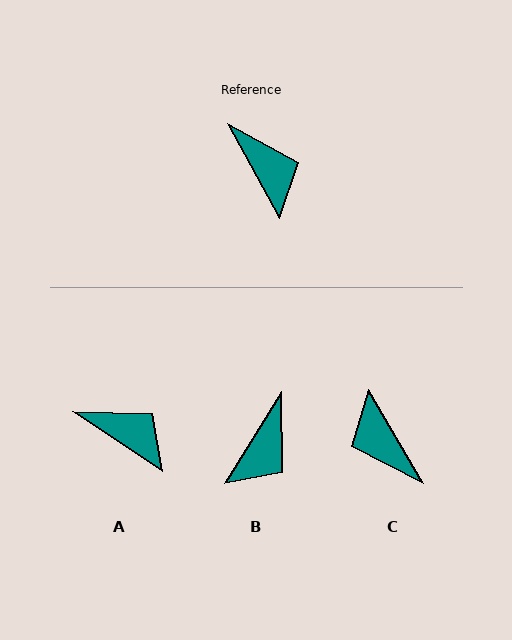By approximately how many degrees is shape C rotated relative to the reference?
Approximately 179 degrees clockwise.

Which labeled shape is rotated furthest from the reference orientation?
C, about 179 degrees away.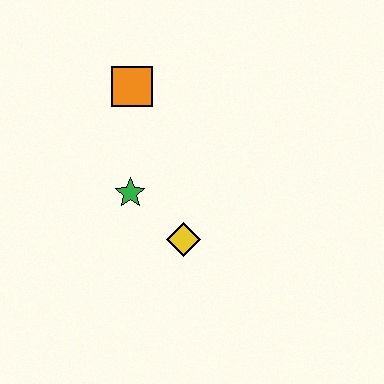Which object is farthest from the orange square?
The yellow diamond is farthest from the orange square.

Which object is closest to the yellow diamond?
The green star is closest to the yellow diamond.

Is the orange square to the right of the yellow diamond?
No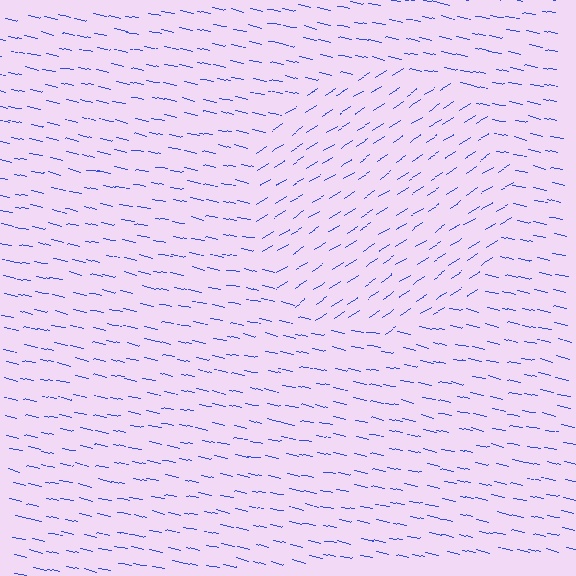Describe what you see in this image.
The image is filled with small blue line segments. A circle region in the image has lines oriented differently from the surrounding lines, creating a visible texture boundary.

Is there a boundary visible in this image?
Yes, there is a texture boundary formed by a change in line orientation.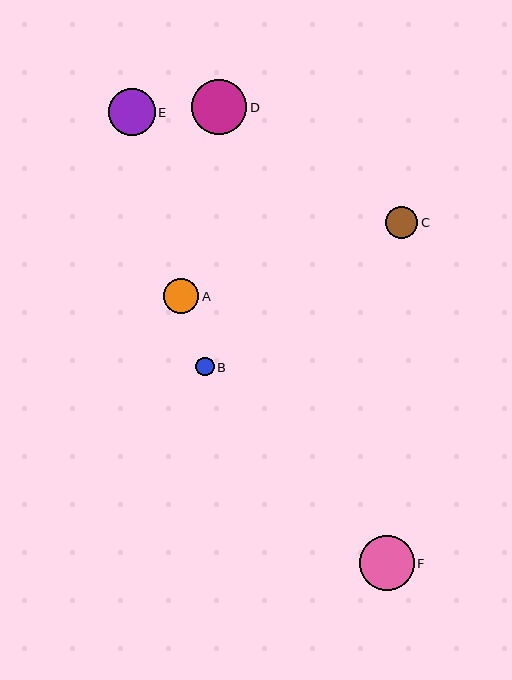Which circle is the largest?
Circle D is the largest with a size of approximately 55 pixels.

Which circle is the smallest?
Circle B is the smallest with a size of approximately 18 pixels.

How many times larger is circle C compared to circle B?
Circle C is approximately 1.7 times the size of circle B.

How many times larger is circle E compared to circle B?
Circle E is approximately 2.5 times the size of circle B.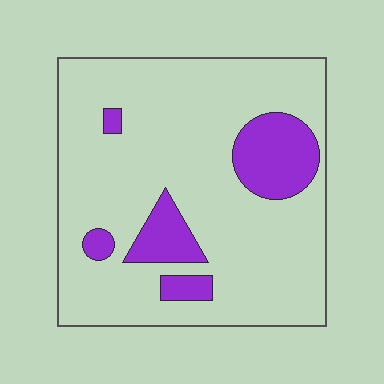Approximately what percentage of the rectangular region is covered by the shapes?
Approximately 15%.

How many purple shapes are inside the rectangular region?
5.